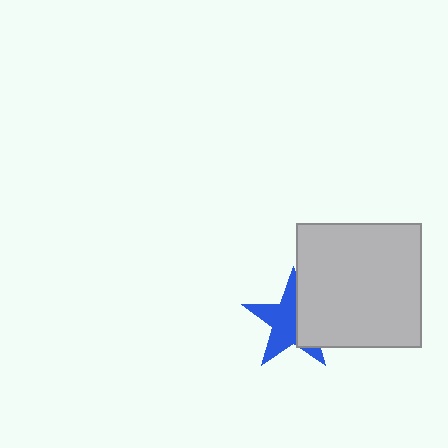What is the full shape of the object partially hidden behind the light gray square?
The partially hidden object is a blue star.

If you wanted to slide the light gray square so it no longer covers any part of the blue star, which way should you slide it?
Slide it right — that is the most direct way to separate the two shapes.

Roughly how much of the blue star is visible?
About half of it is visible (roughly 60%).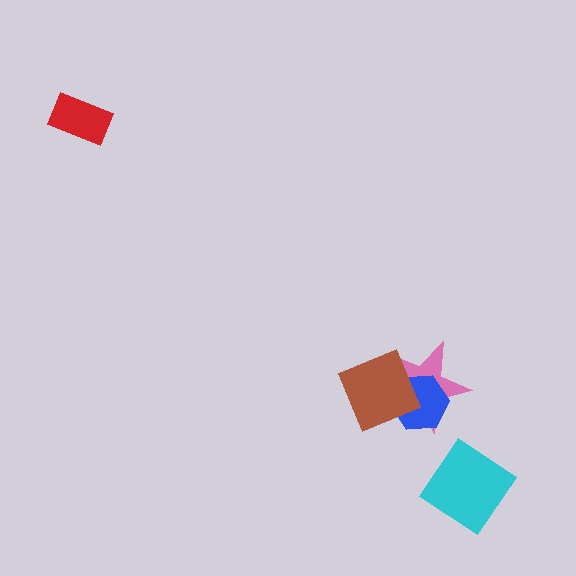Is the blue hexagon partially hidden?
Yes, it is partially covered by another shape.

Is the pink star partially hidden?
Yes, it is partially covered by another shape.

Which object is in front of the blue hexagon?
The brown diamond is in front of the blue hexagon.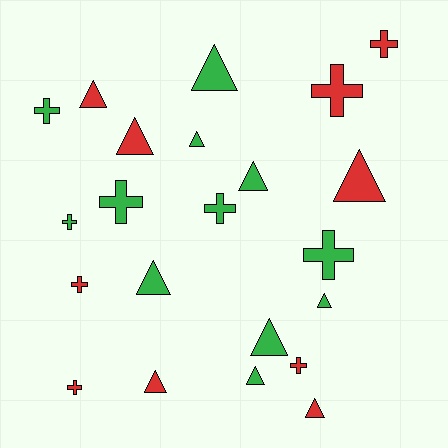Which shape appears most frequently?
Triangle, with 12 objects.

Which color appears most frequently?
Green, with 12 objects.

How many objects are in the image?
There are 22 objects.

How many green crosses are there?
There are 5 green crosses.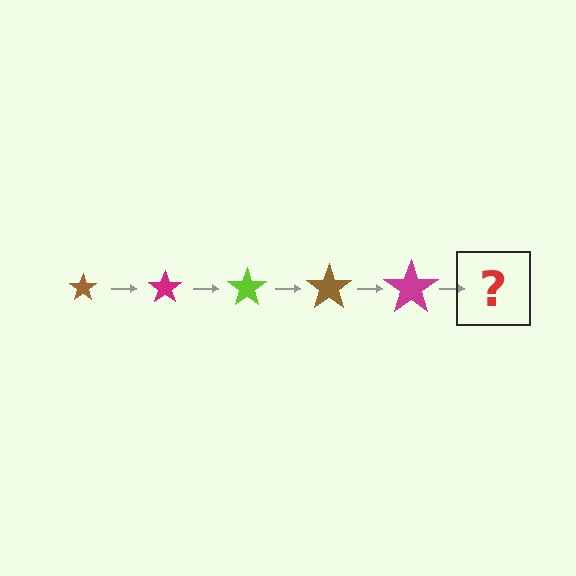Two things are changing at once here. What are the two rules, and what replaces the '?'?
The two rules are that the star grows larger each step and the color cycles through brown, magenta, and lime. The '?' should be a lime star, larger than the previous one.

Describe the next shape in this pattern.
It should be a lime star, larger than the previous one.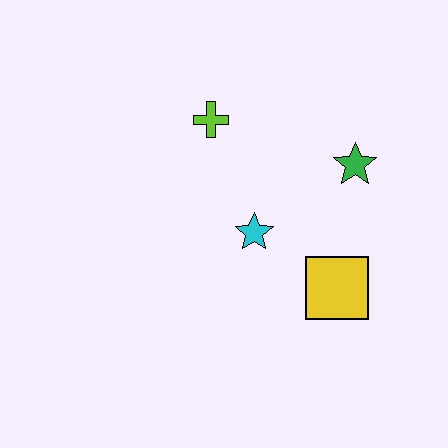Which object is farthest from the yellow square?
The lime cross is farthest from the yellow square.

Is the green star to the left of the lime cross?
No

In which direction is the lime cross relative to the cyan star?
The lime cross is above the cyan star.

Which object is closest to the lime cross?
The cyan star is closest to the lime cross.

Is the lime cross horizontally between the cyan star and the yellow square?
No